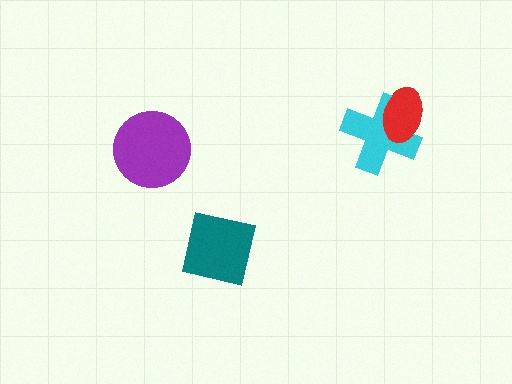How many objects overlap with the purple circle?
0 objects overlap with the purple circle.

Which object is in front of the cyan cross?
The red ellipse is in front of the cyan cross.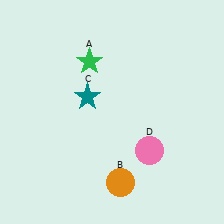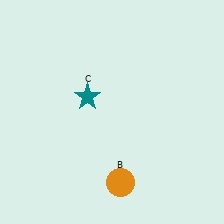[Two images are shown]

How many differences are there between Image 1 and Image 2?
There are 2 differences between the two images.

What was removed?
The pink circle (D), the green star (A) were removed in Image 2.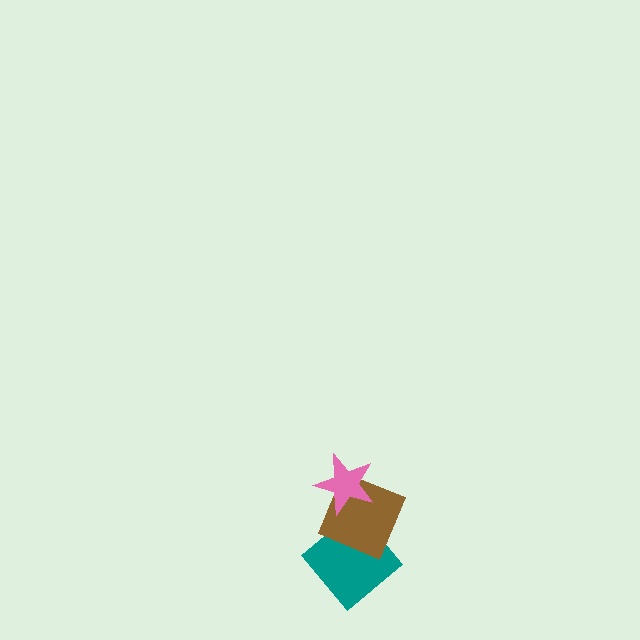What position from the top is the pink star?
The pink star is 1st from the top.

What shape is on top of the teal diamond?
The brown square is on top of the teal diamond.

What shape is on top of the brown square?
The pink star is on top of the brown square.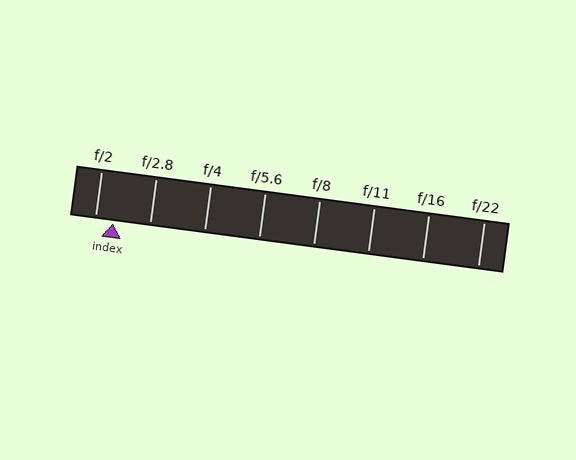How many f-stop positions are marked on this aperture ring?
There are 8 f-stop positions marked.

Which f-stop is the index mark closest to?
The index mark is closest to f/2.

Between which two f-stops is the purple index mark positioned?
The index mark is between f/2 and f/2.8.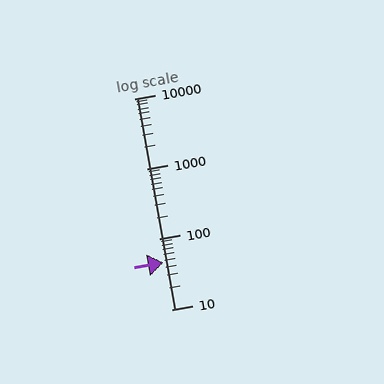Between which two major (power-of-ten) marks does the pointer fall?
The pointer is between 10 and 100.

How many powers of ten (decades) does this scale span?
The scale spans 3 decades, from 10 to 10000.